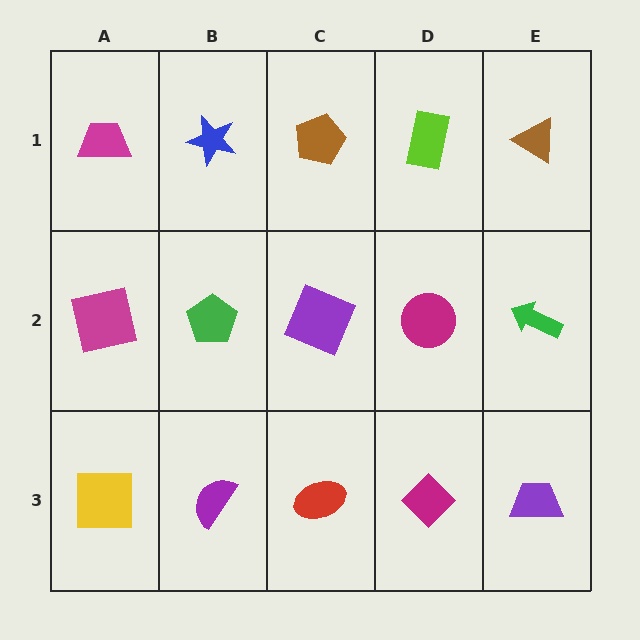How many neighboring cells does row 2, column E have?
3.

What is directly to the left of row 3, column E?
A magenta diamond.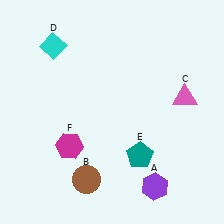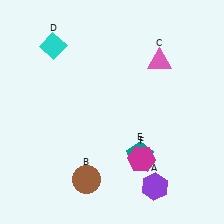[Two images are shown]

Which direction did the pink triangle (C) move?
The pink triangle (C) moved up.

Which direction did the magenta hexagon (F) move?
The magenta hexagon (F) moved right.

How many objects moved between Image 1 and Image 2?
2 objects moved between the two images.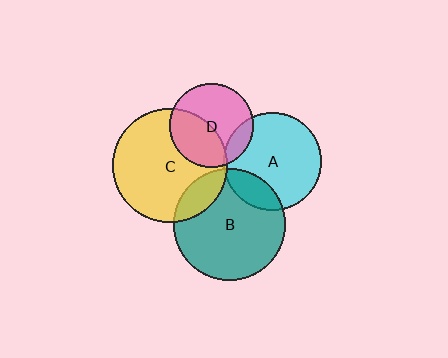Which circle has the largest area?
Circle C (yellow).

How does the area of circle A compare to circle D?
Approximately 1.4 times.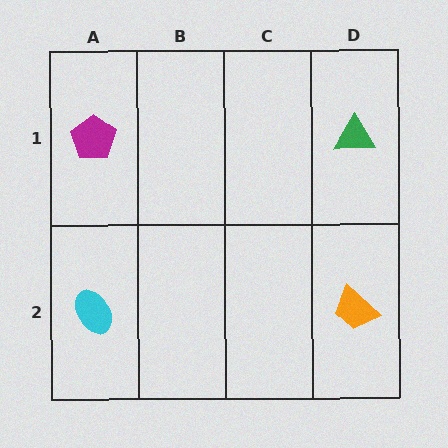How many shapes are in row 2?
2 shapes.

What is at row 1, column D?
A green triangle.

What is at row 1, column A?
A magenta pentagon.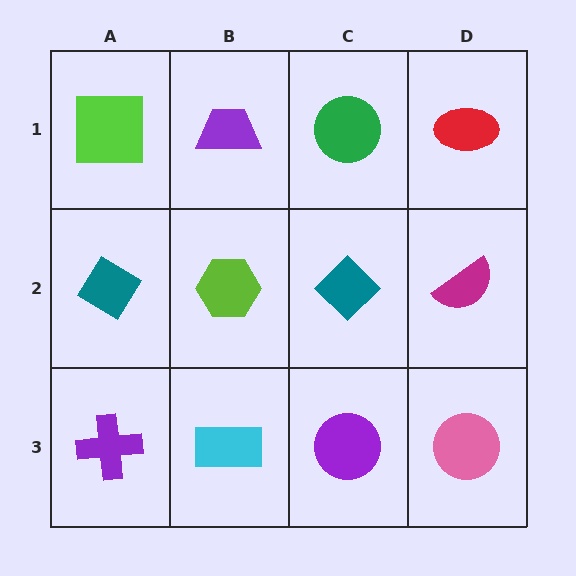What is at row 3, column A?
A purple cross.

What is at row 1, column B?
A purple trapezoid.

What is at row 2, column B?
A lime hexagon.